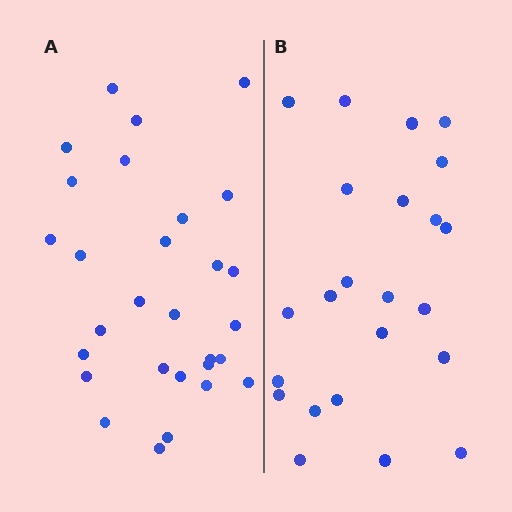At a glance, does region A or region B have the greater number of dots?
Region A (the left region) has more dots.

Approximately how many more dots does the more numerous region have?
Region A has about 6 more dots than region B.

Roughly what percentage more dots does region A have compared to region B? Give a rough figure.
About 25% more.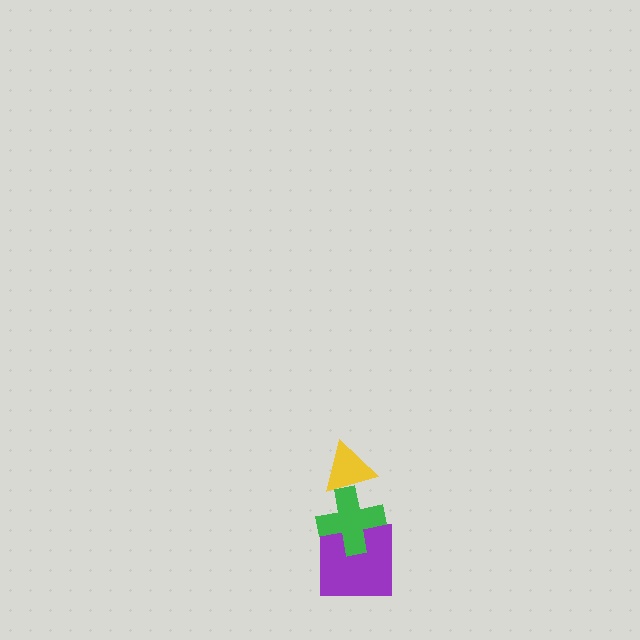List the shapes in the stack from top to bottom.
From top to bottom: the yellow triangle, the green cross, the purple square.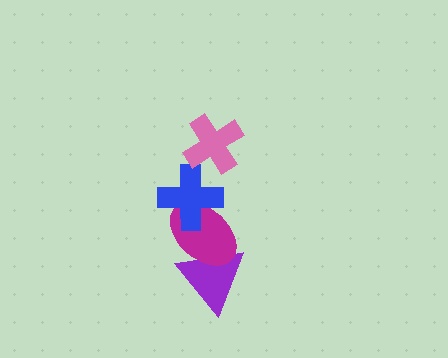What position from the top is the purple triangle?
The purple triangle is 4th from the top.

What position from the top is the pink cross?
The pink cross is 1st from the top.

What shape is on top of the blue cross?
The pink cross is on top of the blue cross.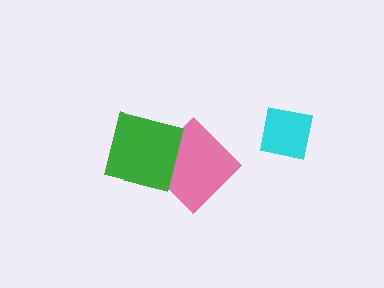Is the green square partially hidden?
No, no other shape covers it.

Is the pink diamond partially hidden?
Yes, it is partially covered by another shape.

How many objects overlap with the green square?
1 object overlaps with the green square.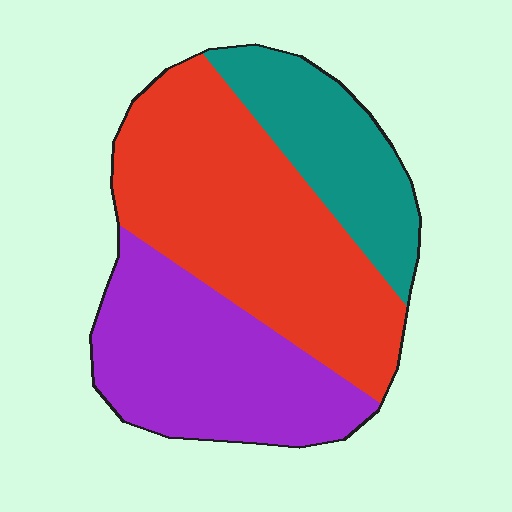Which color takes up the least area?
Teal, at roughly 20%.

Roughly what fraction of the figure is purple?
Purple takes up about one third (1/3) of the figure.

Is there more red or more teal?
Red.